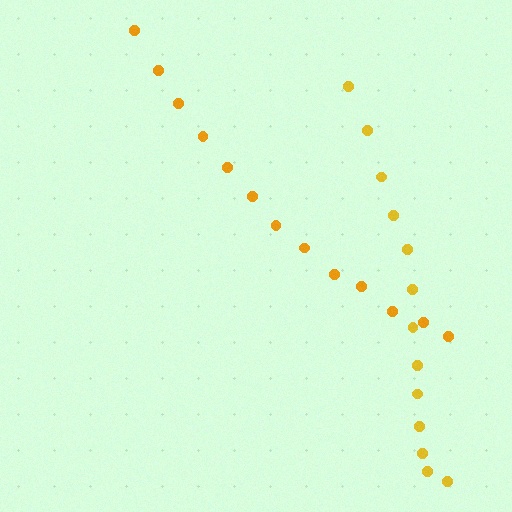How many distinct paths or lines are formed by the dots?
There are 2 distinct paths.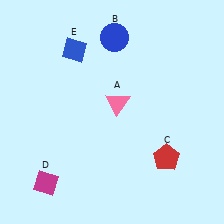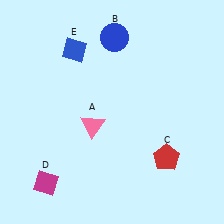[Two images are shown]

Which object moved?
The pink triangle (A) moved left.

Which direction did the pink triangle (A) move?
The pink triangle (A) moved left.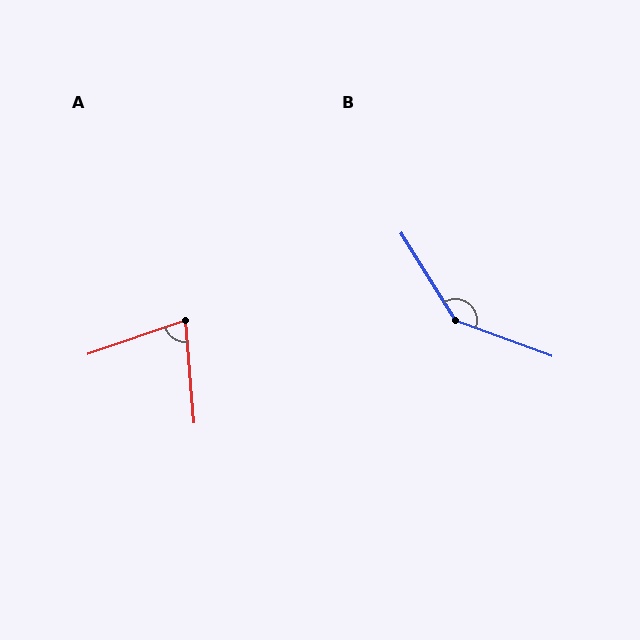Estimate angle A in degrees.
Approximately 76 degrees.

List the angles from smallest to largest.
A (76°), B (142°).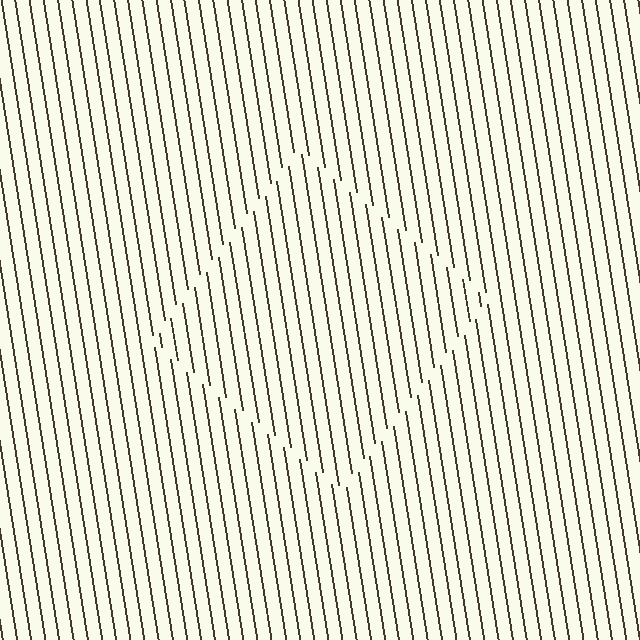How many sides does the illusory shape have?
4 sides — the line-ends trace a square.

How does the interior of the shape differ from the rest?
The interior of the shape contains the same grating, shifted by half a period — the contour is defined by the phase discontinuity where line-ends from the inner and outer gratings abut.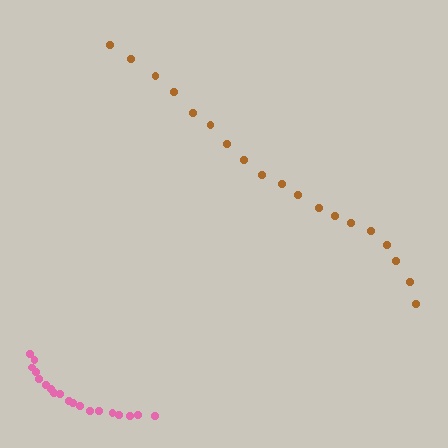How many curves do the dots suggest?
There are 2 distinct paths.